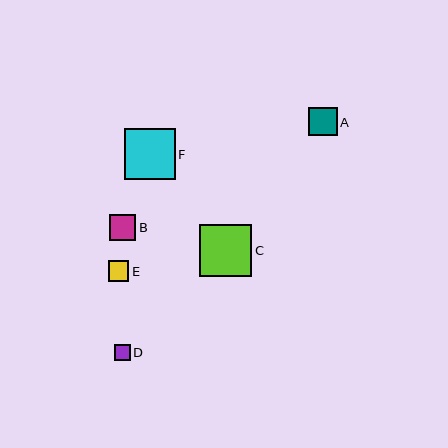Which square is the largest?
Square C is the largest with a size of approximately 52 pixels.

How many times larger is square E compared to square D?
Square E is approximately 1.3 times the size of square D.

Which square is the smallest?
Square D is the smallest with a size of approximately 15 pixels.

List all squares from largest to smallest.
From largest to smallest: C, F, A, B, E, D.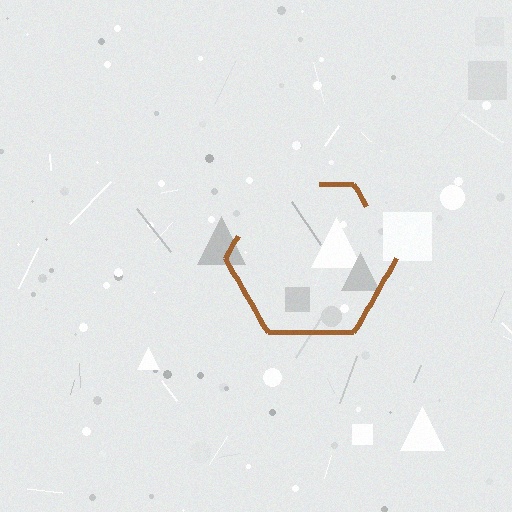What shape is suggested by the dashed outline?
The dashed outline suggests a hexagon.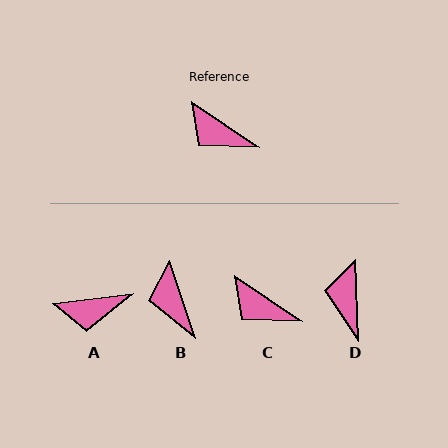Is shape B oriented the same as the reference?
No, it is off by about 37 degrees.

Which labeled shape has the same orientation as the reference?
C.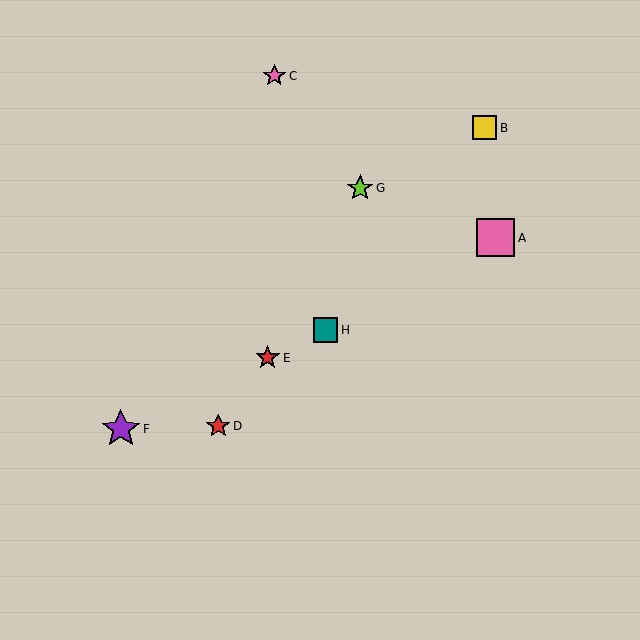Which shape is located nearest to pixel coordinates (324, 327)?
The teal square (labeled H) at (326, 330) is nearest to that location.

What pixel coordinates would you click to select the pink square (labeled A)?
Click at (495, 238) to select the pink square A.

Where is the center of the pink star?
The center of the pink star is at (274, 76).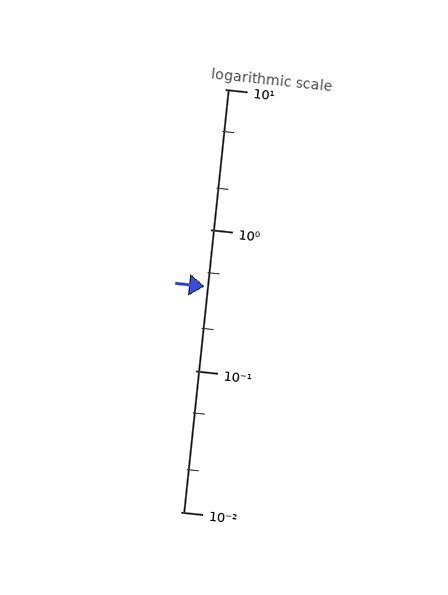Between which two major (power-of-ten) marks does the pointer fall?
The pointer is between 0.1 and 1.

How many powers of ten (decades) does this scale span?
The scale spans 3 decades, from 0.01 to 10.